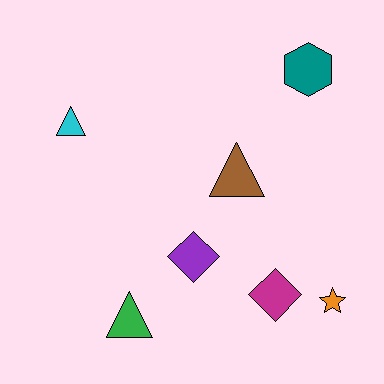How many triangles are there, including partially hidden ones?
There are 3 triangles.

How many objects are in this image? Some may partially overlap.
There are 7 objects.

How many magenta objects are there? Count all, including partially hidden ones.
There is 1 magenta object.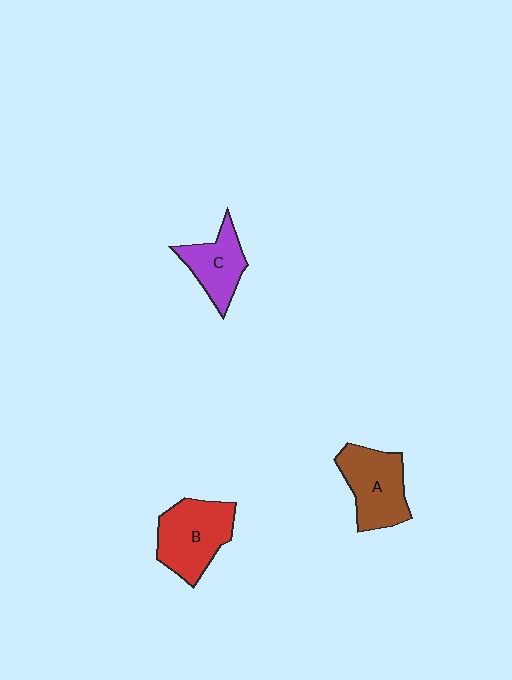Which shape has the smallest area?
Shape C (purple).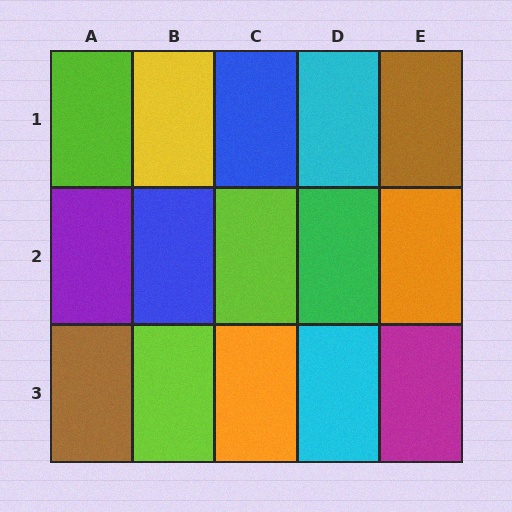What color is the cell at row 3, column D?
Cyan.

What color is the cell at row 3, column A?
Brown.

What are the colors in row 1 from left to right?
Lime, yellow, blue, cyan, brown.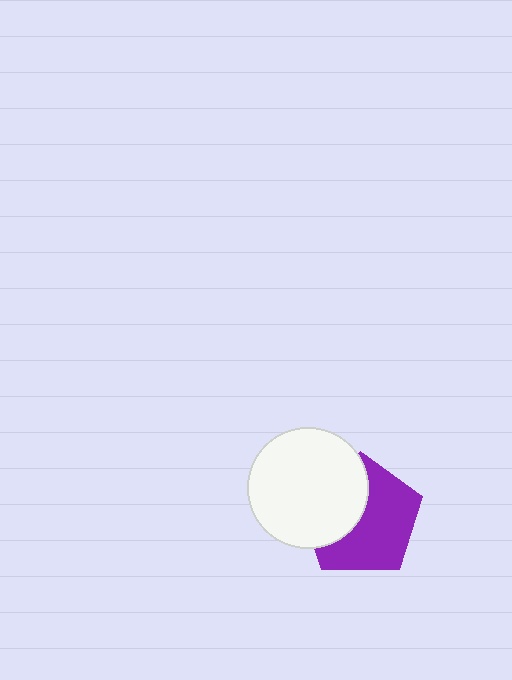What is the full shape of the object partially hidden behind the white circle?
The partially hidden object is a purple pentagon.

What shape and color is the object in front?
The object in front is a white circle.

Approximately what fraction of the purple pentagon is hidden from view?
Roughly 41% of the purple pentagon is hidden behind the white circle.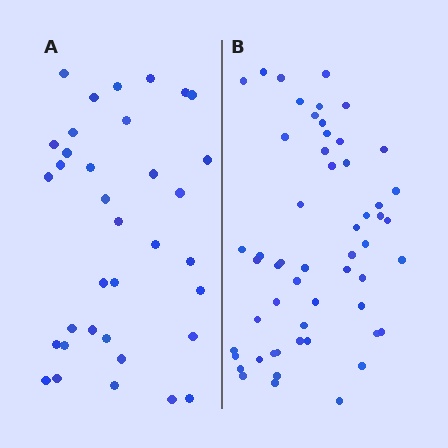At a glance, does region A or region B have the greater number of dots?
Region B (the right region) has more dots.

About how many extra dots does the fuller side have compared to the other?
Region B has approximately 20 more dots than region A.